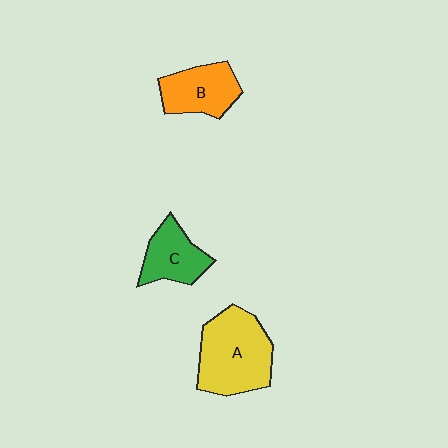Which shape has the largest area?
Shape A (yellow).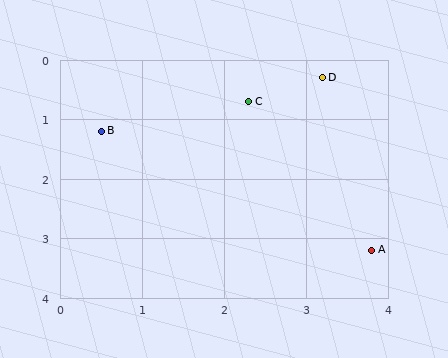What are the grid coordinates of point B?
Point B is at approximately (0.5, 1.2).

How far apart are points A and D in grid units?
Points A and D are about 3.0 grid units apart.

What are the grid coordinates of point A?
Point A is at approximately (3.8, 3.2).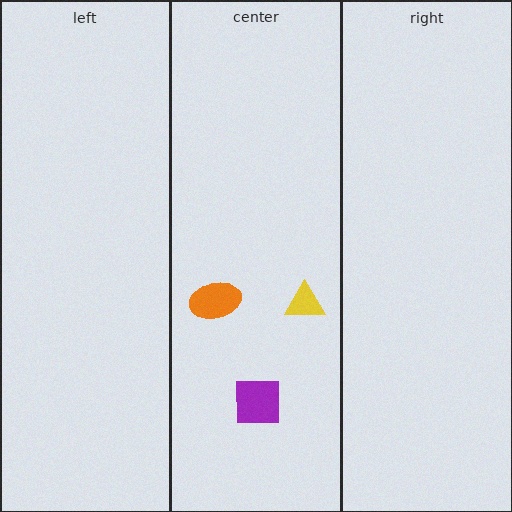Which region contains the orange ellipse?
The center region.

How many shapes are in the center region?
3.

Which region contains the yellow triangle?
The center region.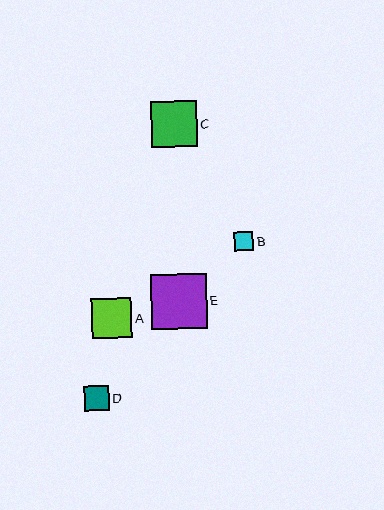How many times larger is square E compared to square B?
Square E is approximately 2.9 times the size of square B.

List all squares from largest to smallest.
From largest to smallest: E, C, A, D, B.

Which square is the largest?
Square E is the largest with a size of approximately 56 pixels.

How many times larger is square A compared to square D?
Square A is approximately 1.6 times the size of square D.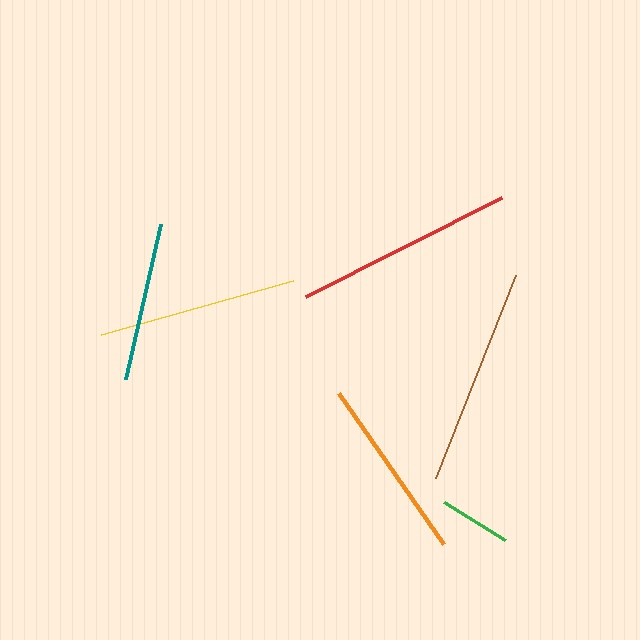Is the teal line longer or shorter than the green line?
The teal line is longer than the green line.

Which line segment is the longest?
The red line is the longest at approximately 220 pixels.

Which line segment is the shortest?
The green line is the shortest at approximately 71 pixels.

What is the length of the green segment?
The green segment is approximately 71 pixels long.